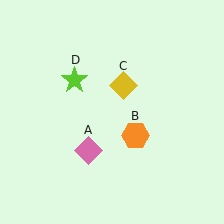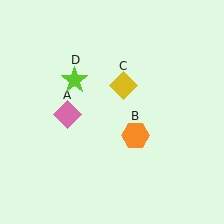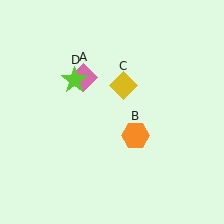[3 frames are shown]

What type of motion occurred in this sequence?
The pink diamond (object A) rotated clockwise around the center of the scene.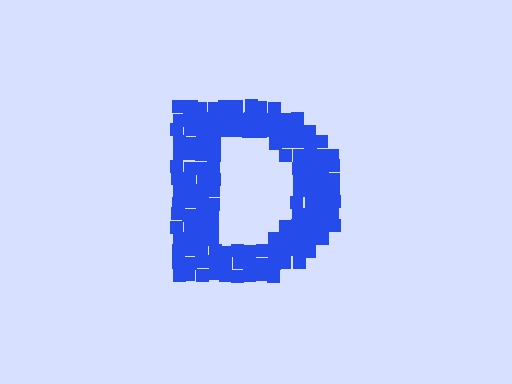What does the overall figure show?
The overall figure shows the letter D.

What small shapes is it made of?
It is made of small squares.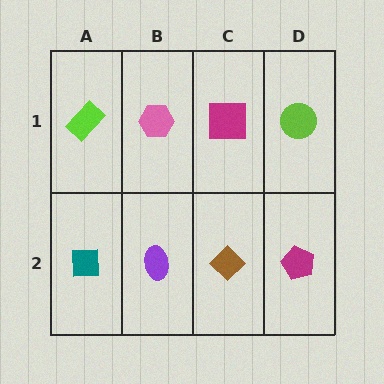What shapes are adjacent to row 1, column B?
A purple ellipse (row 2, column B), a lime rectangle (row 1, column A), a magenta square (row 1, column C).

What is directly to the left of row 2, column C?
A purple ellipse.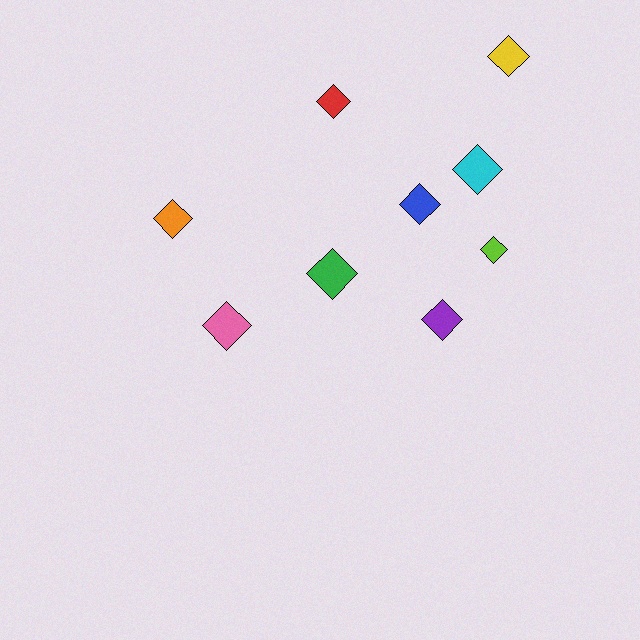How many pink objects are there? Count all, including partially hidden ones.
There is 1 pink object.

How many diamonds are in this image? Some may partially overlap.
There are 9 diamonds.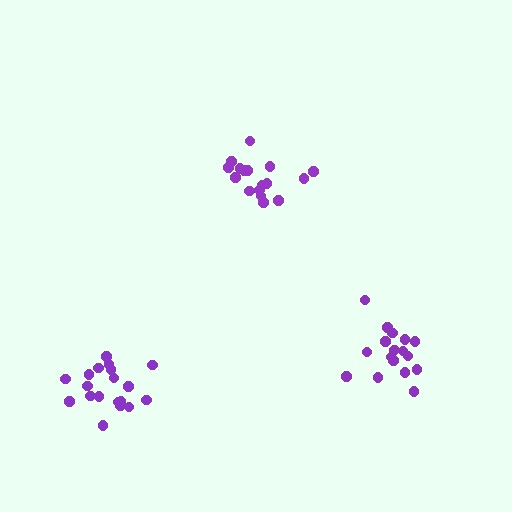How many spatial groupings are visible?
There are 3 spatial groupings.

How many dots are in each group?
Group 1: 19 dots, Group 2: 17 dots, Group 3: 17 dots (53 total).